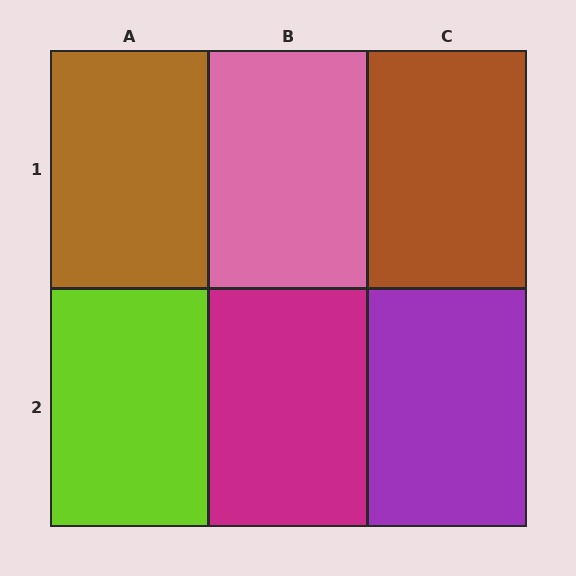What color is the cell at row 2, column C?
Purple.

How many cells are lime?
1 cell is lime.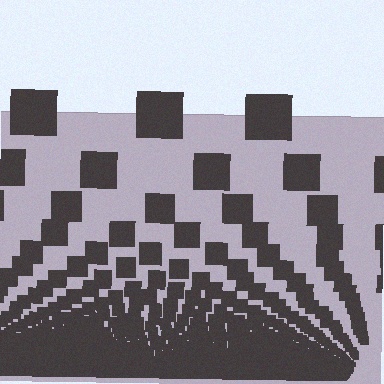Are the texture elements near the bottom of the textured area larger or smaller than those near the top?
Smaller. The gradient is inverted — elements near the bottom are smaller and denser.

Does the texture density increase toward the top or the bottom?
Density increases toward the bottom.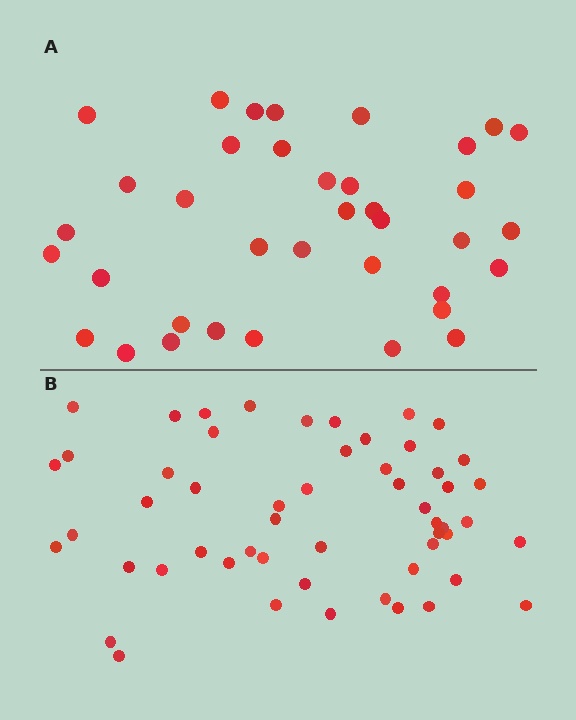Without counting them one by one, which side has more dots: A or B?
Region B (the bottom region) has more dots.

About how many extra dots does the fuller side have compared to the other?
Region B has approximately 15 more dots than region A.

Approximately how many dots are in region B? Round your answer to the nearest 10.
About 50 dots. (The exact count is 54, which rounds to 50.)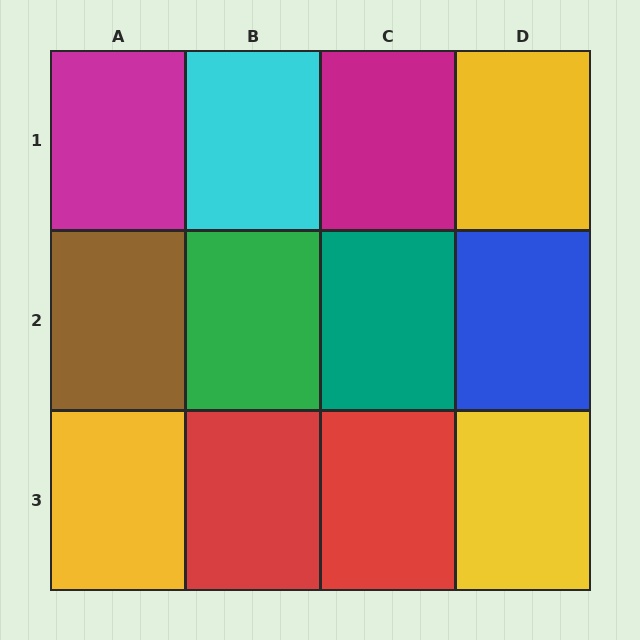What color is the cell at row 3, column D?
Yellow.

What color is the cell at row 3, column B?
Red.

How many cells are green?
1 cell is green.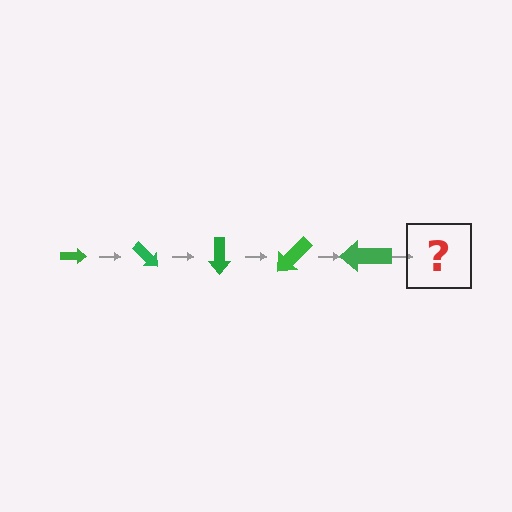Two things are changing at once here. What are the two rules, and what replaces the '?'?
The two rules are that the arrow grows larger each step and it rotates 45 degrees each step. The '?' should be an arrow, larger than the previous one and rotated 225 degrees from the start.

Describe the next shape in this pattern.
It should be an arrow, larger than the previous one and rotated 225 degrees from the start.